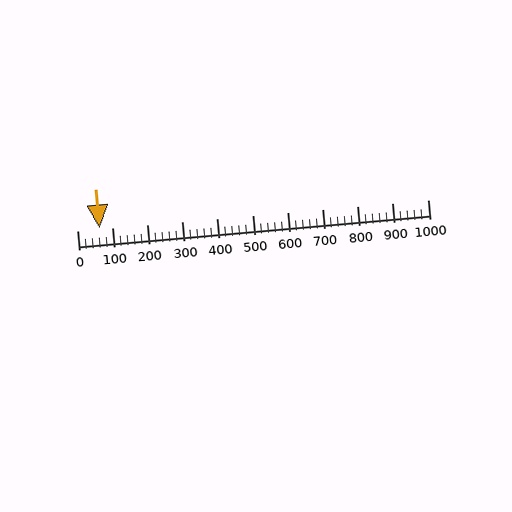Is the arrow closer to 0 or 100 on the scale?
The arrow is closer to 100.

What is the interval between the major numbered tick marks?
The major tick marks are spaced 100 units apart.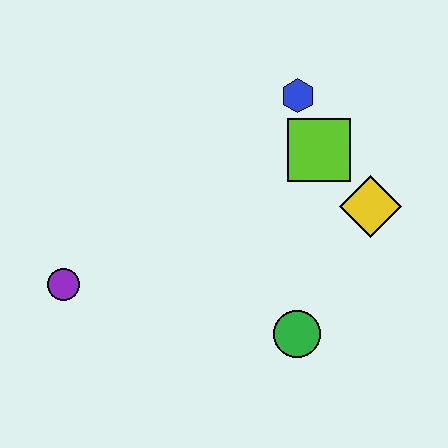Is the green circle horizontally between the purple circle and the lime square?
Yes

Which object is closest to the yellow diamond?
The lime square is closest to the yellow diamond.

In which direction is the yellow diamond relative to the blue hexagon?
The yellow diamond is below the blue hexagon.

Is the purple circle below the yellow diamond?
Yes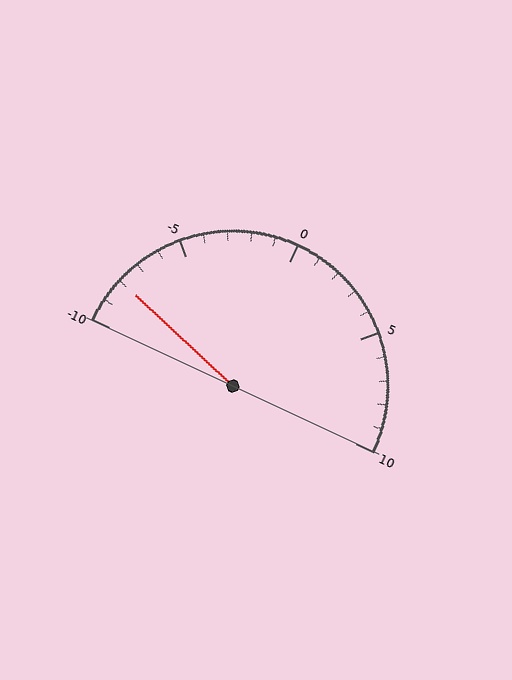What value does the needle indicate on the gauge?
The needle indicates approximately -8.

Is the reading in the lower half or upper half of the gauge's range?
The reading is in the lower half of the range (-10 to 10).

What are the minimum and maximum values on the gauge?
The gauge ranges from -10 to 10.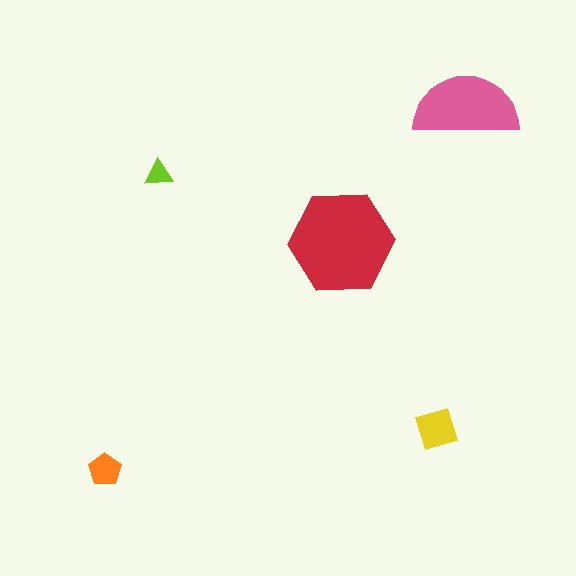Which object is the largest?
The red hexagon.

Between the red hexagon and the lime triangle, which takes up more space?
The red hexagon.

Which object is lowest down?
The orange pentagon is bottommost.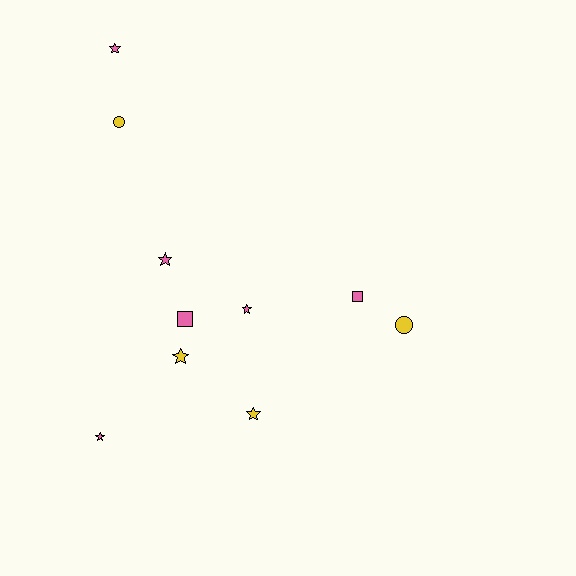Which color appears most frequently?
Pink, with 6 objects.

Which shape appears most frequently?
Star, with 6 objects.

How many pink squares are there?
There are 2 pink squares.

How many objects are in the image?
There are 10 objects.